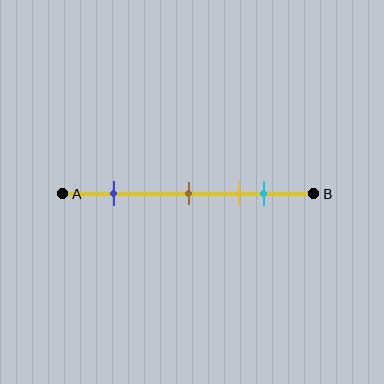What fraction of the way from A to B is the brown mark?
The brown mark is approximately 50% (0.5) of the way from A to B.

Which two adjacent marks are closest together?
The yellow and cyan marks are the closest adjacent pair.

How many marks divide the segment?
There are 4 marks dividing the segment.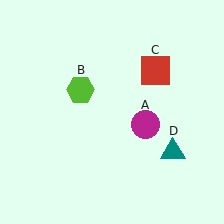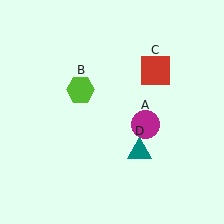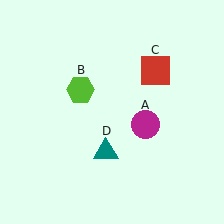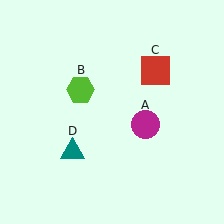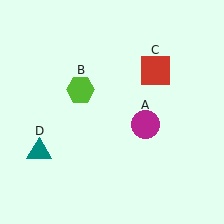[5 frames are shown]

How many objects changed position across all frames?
1 object changed position: teal triangle (object D).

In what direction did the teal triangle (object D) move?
The teal triangle (object D) moved left.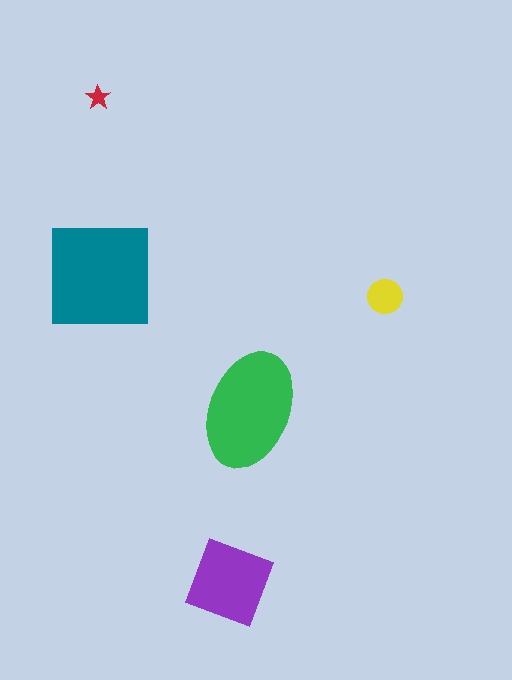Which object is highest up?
The red star is topmost.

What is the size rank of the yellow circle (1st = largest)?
4th.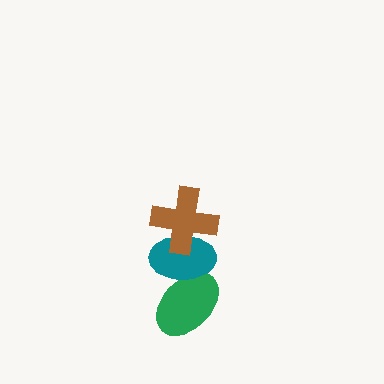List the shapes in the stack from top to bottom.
From top to bottom: the brown cross, the teal ellipse, the green ellipse.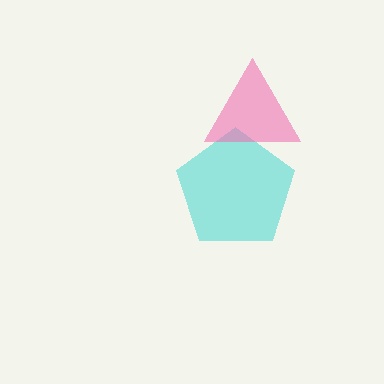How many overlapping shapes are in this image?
There are 2 overlapping shapes in the image.